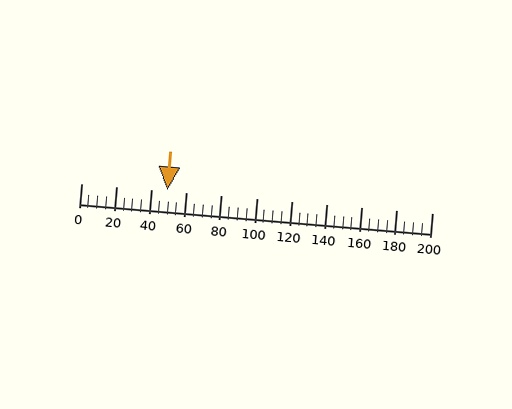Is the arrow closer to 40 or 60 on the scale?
The arrow is closer to 40.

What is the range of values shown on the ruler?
The ruler shows values from 0 to 200.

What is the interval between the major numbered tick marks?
The major tick marks are spaced 20 units apart.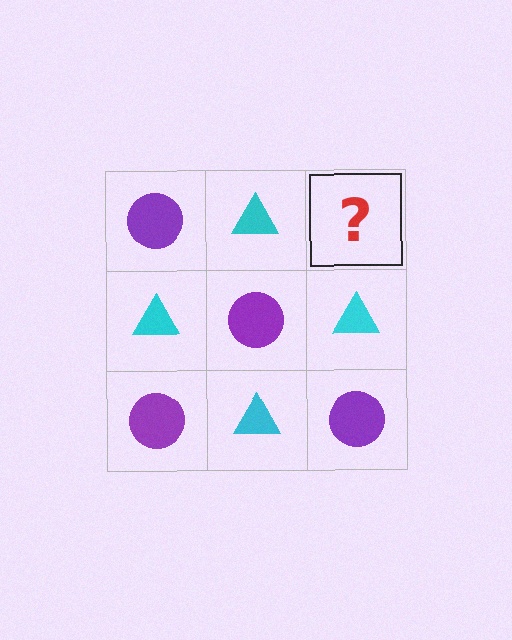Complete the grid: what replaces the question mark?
The question mark should be replaced with a purple circle.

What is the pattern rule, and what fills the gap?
The rule is that it alternates purple circle and cyan triangle in a checkerboard pattern. The gap should be filled with a purple circle.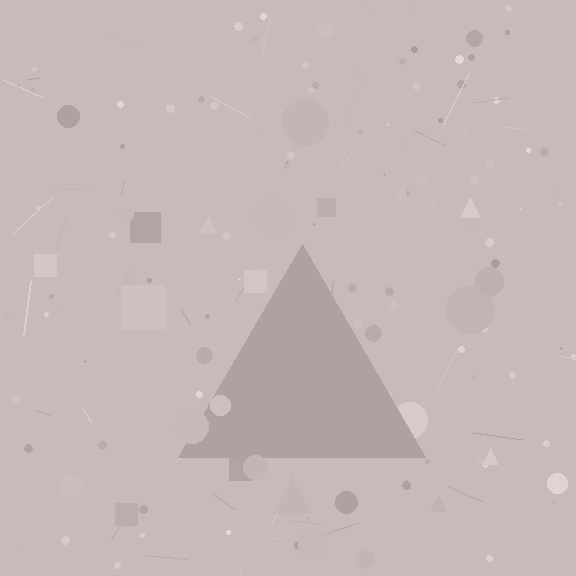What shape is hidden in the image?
A triangle is hidden in the image.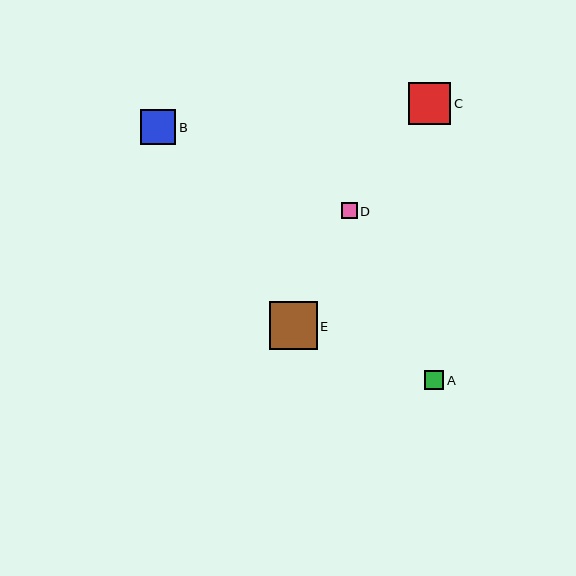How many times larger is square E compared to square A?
Square E is approximately 2.5 times the size of square A.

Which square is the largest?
Square E is the largest with a size of approximately 48 pixels.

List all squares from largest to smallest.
From largest to smallest: E, C, B, A, D.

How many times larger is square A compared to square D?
Square A is approximately 1.2 times the size of square D.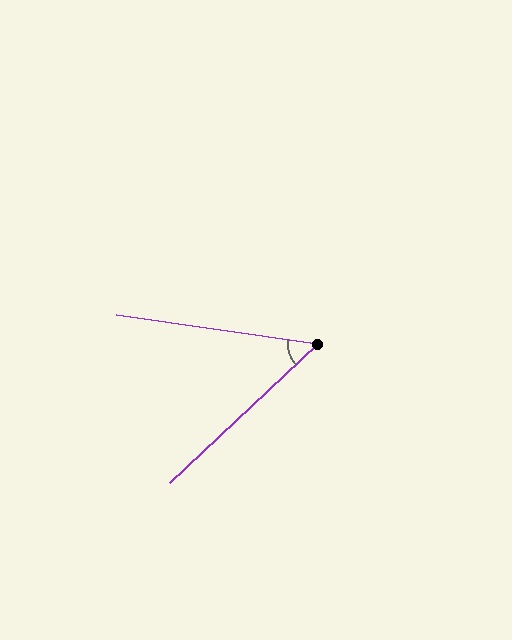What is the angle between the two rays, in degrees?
Approximately 52 degrees.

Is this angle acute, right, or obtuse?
It is acute.